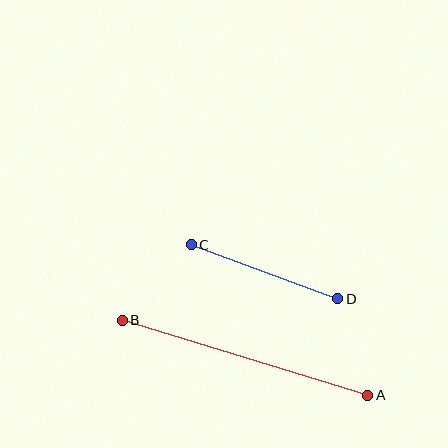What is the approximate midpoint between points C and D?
The midpoint is at approximately (264, 272) pixels.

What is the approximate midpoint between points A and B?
The midpoint is at approximately (245, 358) pixels.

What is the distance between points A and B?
The distance is approximately 257 pixels.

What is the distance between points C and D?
The distance is approximately 156 pixels.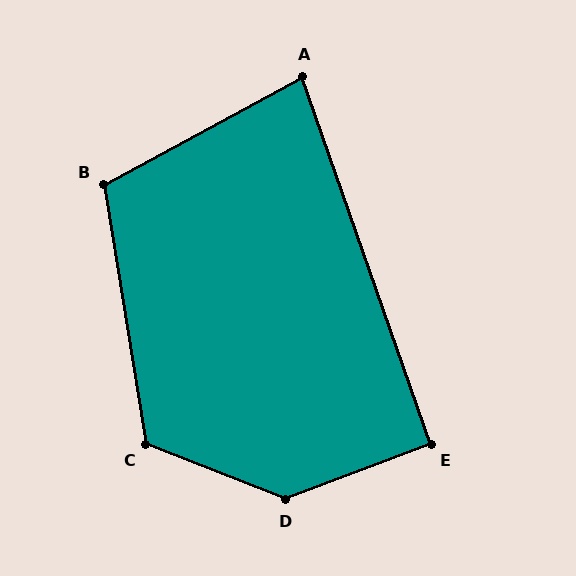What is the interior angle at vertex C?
Approximately 121 degrees (obtuse).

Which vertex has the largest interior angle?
D, at approximately 138 degrees.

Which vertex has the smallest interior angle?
A, at approximately 81 degrees.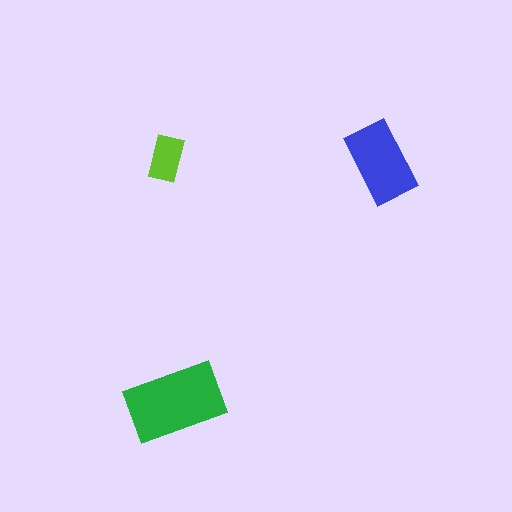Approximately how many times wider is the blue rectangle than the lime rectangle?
About 1.5 times wider.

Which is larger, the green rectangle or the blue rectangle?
The green one.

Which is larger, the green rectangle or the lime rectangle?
The green one.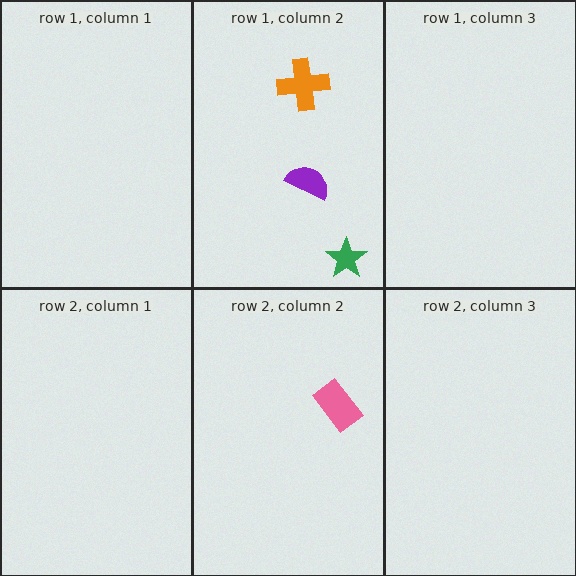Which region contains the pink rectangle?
The row 2, column 2 region.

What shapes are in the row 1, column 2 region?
The orange cross, the green star, the purple semicircle.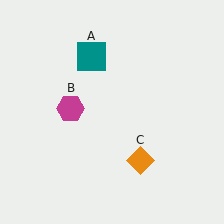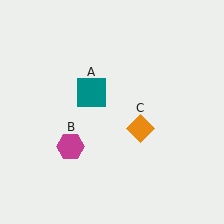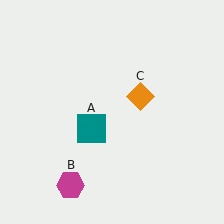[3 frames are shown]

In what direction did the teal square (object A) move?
The teal square (object A) moved down.